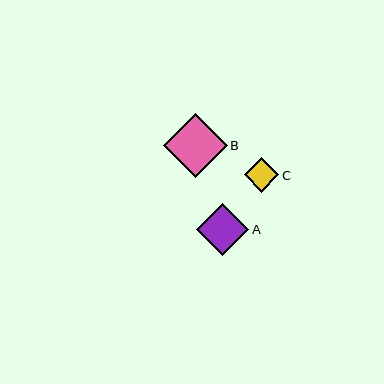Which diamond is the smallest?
Diamond C is the smallest with a size of approximately 35 pixels.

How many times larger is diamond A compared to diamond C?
Diamond A is approximately 1.5 times the size of diamond C.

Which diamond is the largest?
Diamond B is the largest with a size of approximately 64 pixels.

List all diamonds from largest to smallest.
From largest to smallest: B, A, C.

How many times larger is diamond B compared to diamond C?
Diamond B is approximately 1.8 times the size of diamond C.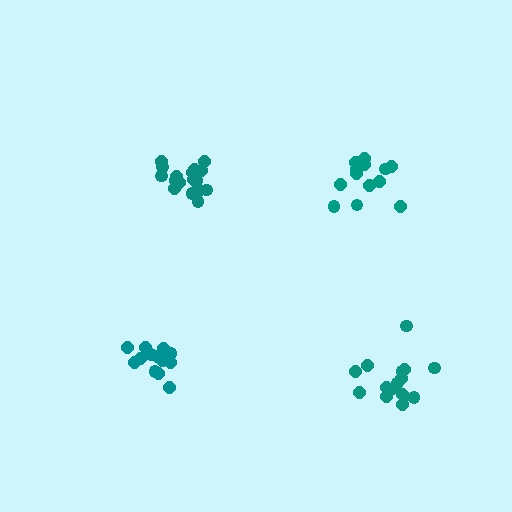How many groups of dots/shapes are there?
There are 4 groups.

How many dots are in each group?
Group 1: 18 dots, Group 2: 13 dots, Group 3: 17 dots, Group 4: 13 dots (61 total).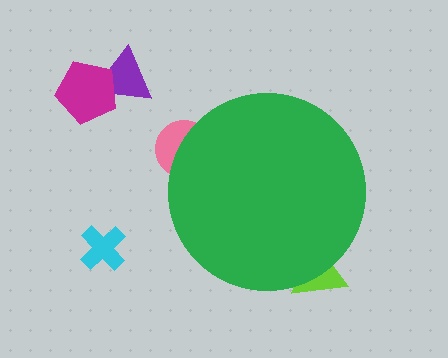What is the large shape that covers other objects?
A green circle.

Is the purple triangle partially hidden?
No, the purple triangle is fully visible.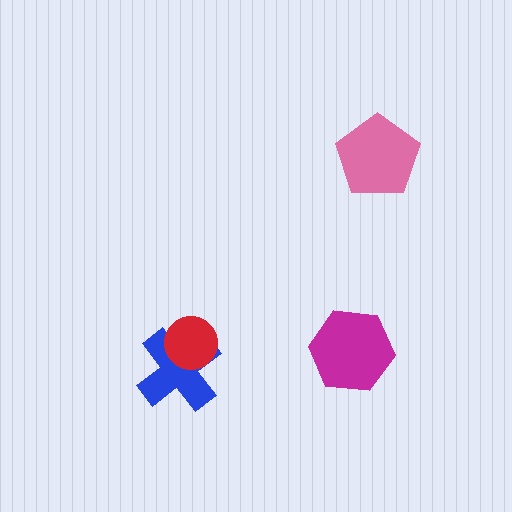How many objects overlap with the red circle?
1 object overlaps with the red circle.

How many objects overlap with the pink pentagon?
0 objects overlap with the pink pentagon.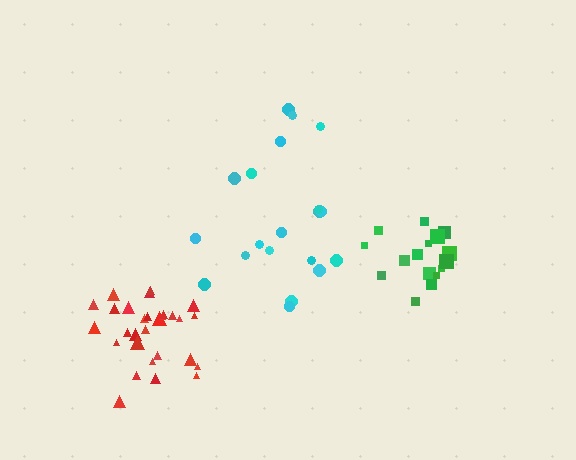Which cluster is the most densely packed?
Red.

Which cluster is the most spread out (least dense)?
Cyan.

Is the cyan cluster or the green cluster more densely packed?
Green.